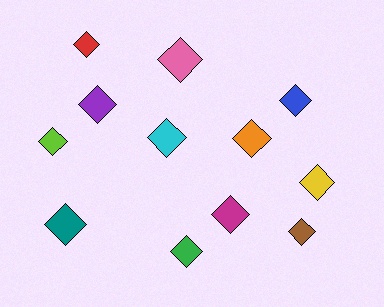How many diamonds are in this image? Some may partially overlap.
There are 12 diamonds.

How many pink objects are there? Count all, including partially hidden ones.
There is 1 pink object.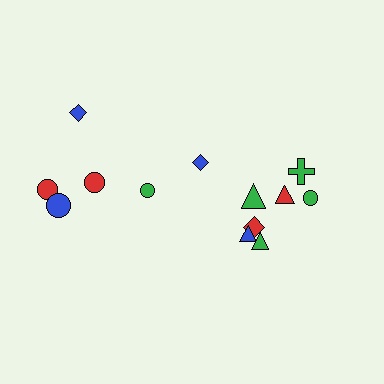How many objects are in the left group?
There are 5 objects.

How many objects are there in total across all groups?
There are 13 objects.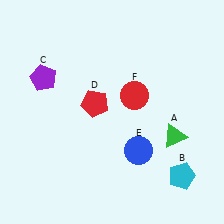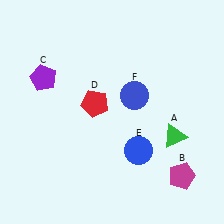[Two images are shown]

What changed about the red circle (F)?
In Image 1, F is red. In Image 2, it changed to blue.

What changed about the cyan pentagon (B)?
In Image 1, B is cyan. In Image 2, it changed to magenta.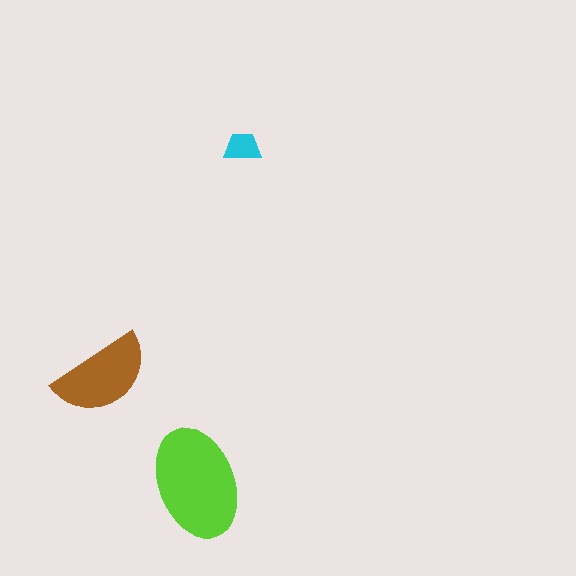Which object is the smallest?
The cyan trapezoid.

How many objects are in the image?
There are 3 objects in the image.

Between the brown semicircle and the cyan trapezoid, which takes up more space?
The brown semicircle.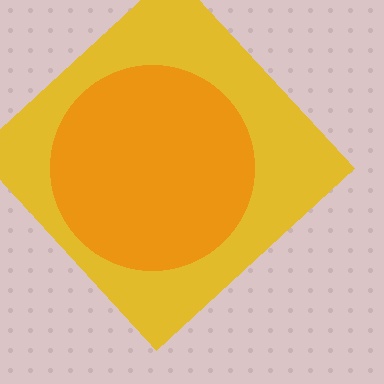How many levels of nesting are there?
2.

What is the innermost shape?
The orange circle.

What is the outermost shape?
The yellow diamond.